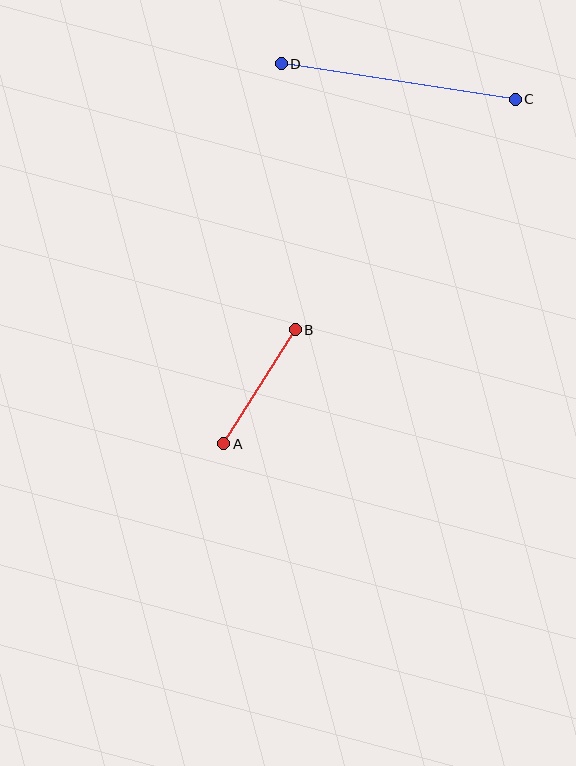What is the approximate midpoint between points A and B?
The midpoint is at approximately (259, 387) pixels.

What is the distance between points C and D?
The distance is approximately 237 pixels.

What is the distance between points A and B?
The distance is approximately 135 pixels.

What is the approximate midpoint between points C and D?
The midpoint is at approximately (398, 81) pixels.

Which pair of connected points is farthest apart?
Points C and D are farthest apart.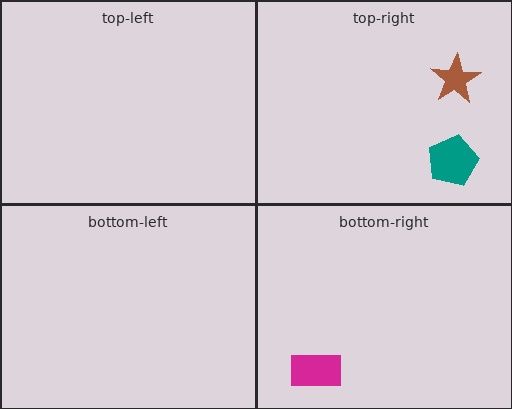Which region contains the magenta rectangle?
The bottom-right region.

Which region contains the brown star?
The top-right region.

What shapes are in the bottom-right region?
The magenta rectangle.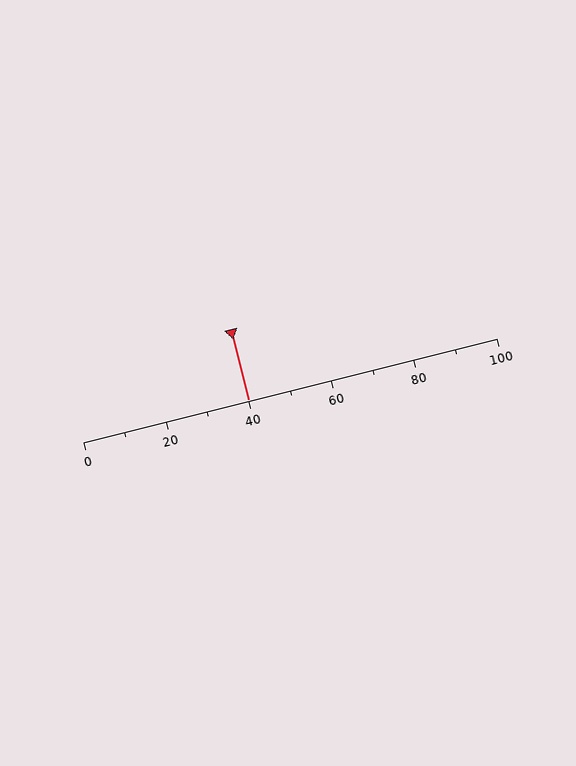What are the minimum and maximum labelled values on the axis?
The axis runs from 0 to 100.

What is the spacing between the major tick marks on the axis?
The major ticks are spaced 20 apart.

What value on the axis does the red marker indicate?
The marker indicates approximately 40.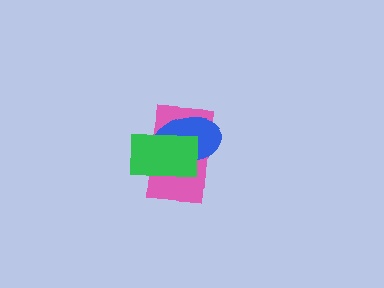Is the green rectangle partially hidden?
No, no other shape covers it.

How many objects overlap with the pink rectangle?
2 objects overlap with the pink rectangle.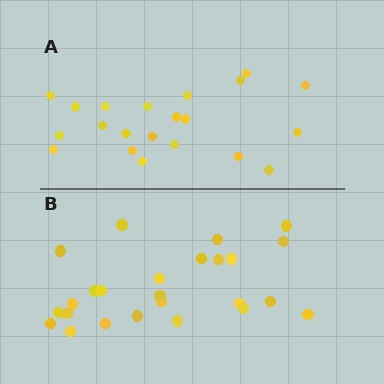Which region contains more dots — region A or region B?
Region B (the bottom region) has more dots.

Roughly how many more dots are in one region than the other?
Region B has about 4 more dots than region A.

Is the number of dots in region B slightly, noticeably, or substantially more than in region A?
Region B has only slightly more — the two regions are fairly close. The ratio is roughly 1.2 to 1.